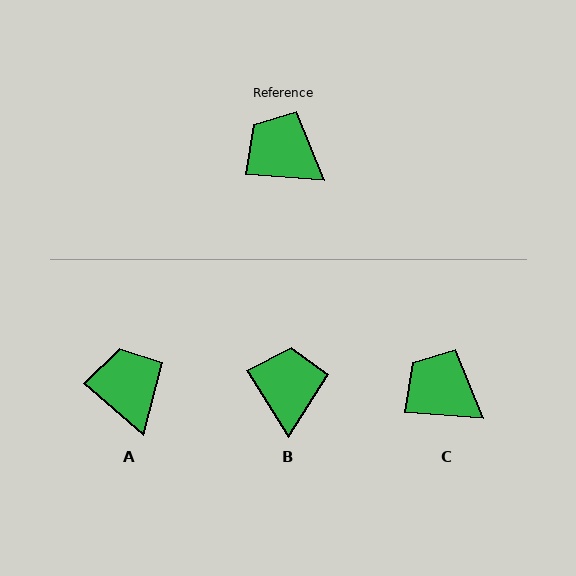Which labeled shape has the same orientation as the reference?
C.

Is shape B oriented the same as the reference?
No, it is off by about 54 degrees.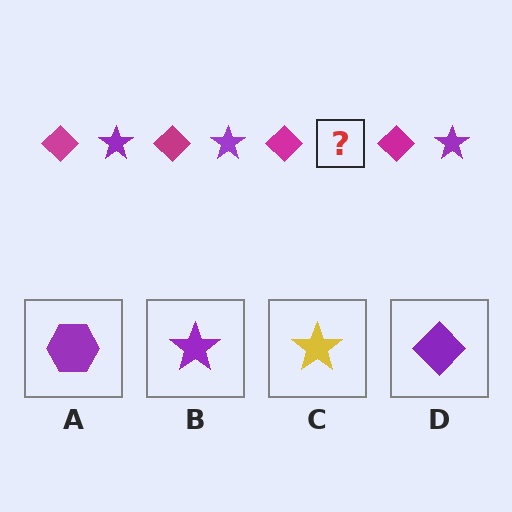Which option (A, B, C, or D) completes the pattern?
B.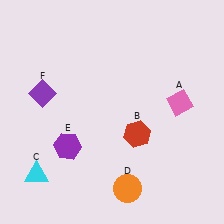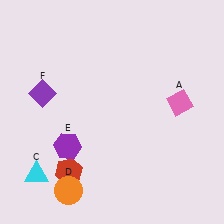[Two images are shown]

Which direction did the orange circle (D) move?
The orange circle (D) moved left.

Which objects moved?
The objects that moved are: the red hexagon (B), the orange circle (D).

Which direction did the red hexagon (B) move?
The red hexagon (B) moved left.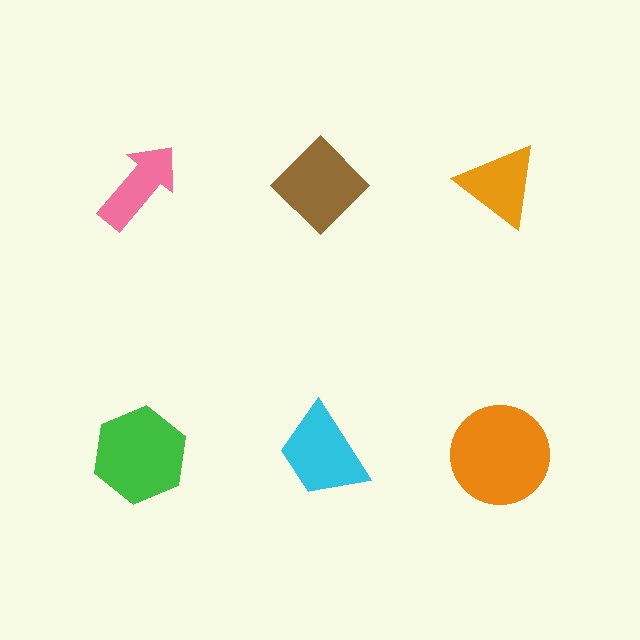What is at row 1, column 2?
A brown diamond.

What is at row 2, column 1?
A green hexagon.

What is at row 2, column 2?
A cyan trapezoid.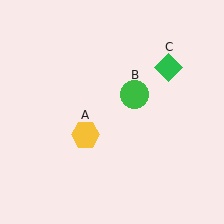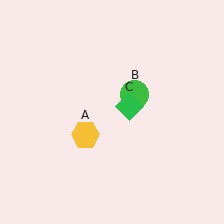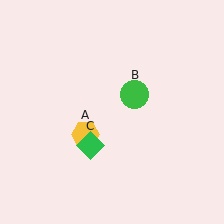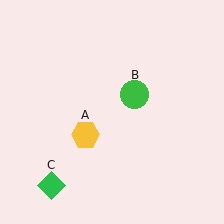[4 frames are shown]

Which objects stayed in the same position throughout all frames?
Yellow hexagon (object A) and green circle (object B) remained stationary.